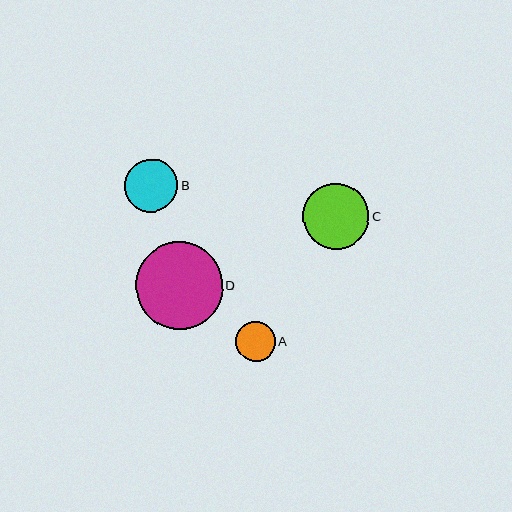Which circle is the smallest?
Circle A is the smallest with a size of approximately 40 pixels.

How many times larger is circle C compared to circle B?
Circle C is approximately 1.2 times the size of circle B.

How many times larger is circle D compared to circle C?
Circle D is approximately 1.3 times the size of circle C.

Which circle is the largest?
Circle D is the largest with a size of approximately 87 pixels.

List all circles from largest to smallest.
From largest to smallest: D, C, B, A.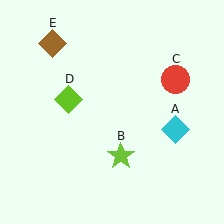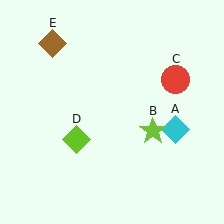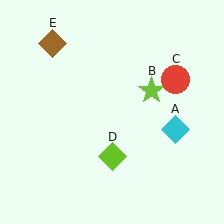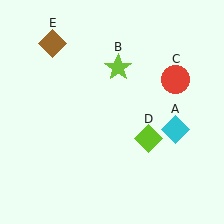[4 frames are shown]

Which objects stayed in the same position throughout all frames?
Cyan diamond (object A) and red circle (object C) and brown diamond (object E) remained stationary.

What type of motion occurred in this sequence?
The lime star (object B), lime diamond (object D) rotated counterclockwise around the center of the scene.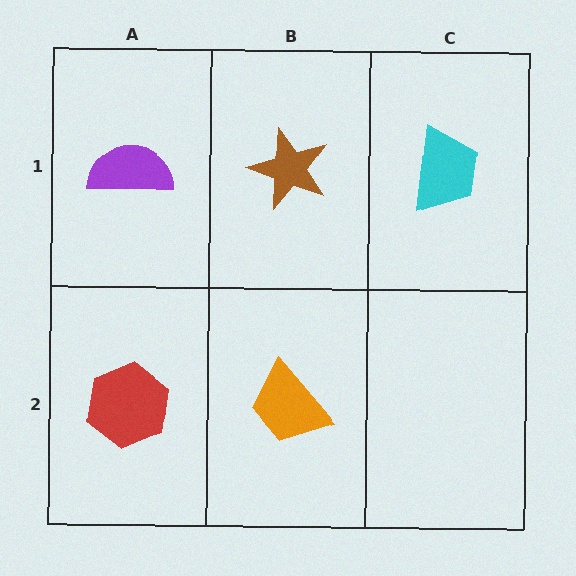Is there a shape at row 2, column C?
No, that cell is empty.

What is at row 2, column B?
An orange trapezoid.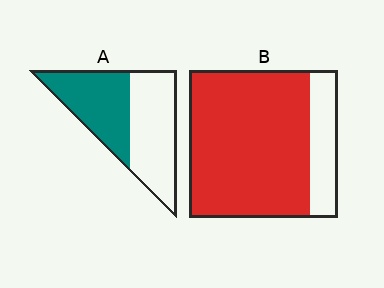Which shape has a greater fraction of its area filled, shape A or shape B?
Shape B.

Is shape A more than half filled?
Roughly half.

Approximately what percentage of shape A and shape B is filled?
A is approximately 45% and B is approximately 80%.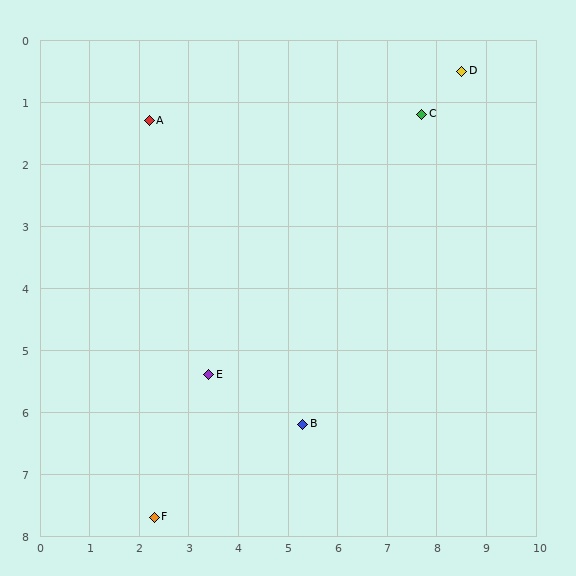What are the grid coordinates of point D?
Point D is at approximately (8.5, 0.5).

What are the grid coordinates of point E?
Point E is at approximately (3.4, 5.4).